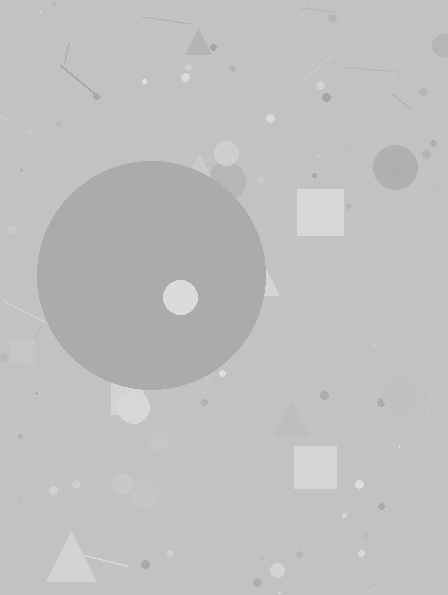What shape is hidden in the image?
A circle is hidden in the image.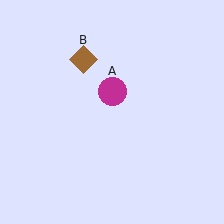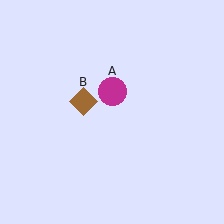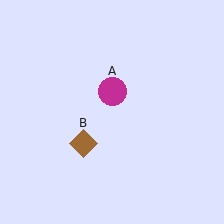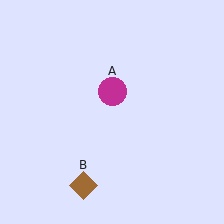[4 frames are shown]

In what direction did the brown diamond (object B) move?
The brown diamond (object B) moved down.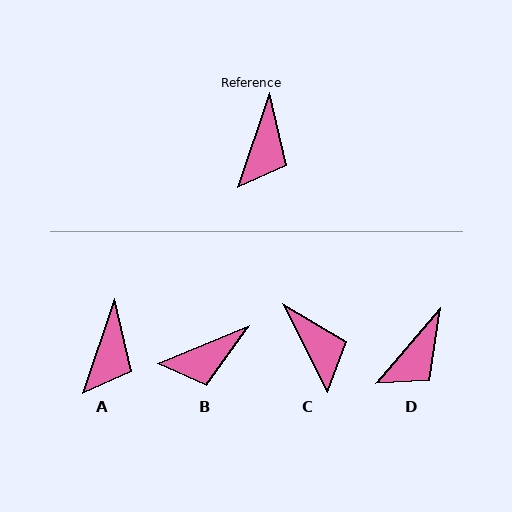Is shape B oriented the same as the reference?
No, it is off by about 49 degrees.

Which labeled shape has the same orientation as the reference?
A.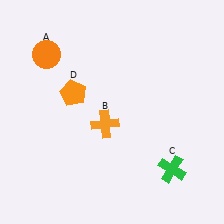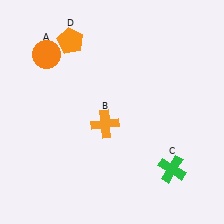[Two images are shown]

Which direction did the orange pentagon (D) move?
The orange pentagon (D) moved up.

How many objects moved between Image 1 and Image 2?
1 object moved between the two images.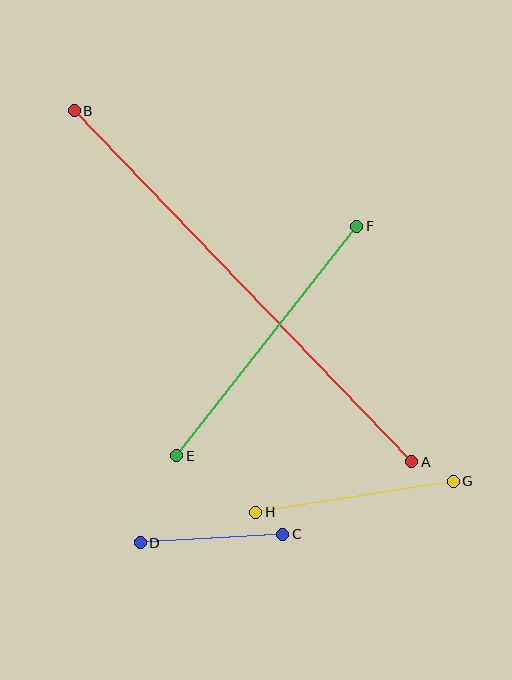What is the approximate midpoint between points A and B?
The midpoint is at approximately (243, 286) pixels.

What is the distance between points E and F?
The distance is approximately 292 pixels.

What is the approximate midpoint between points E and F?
The midpoint is at approximately (267, 341) pixels.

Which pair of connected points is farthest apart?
Points A and B are farthest apart.